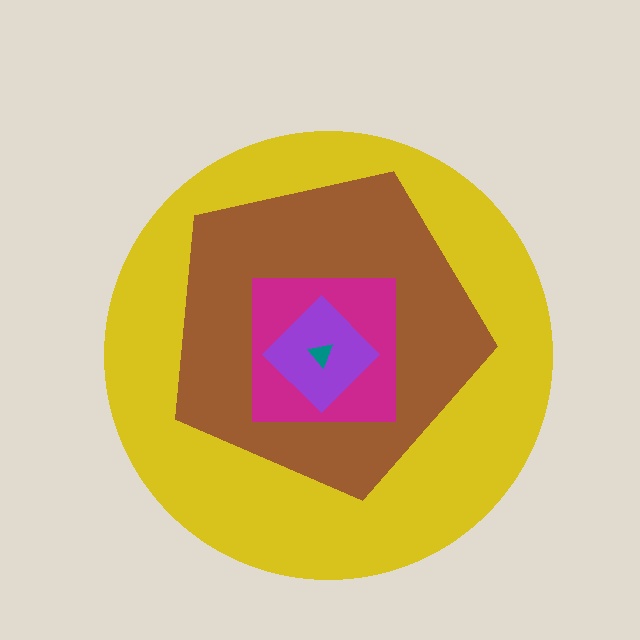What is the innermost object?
The teal triangle.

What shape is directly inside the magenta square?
The purple diamond.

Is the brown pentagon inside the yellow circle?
Yes.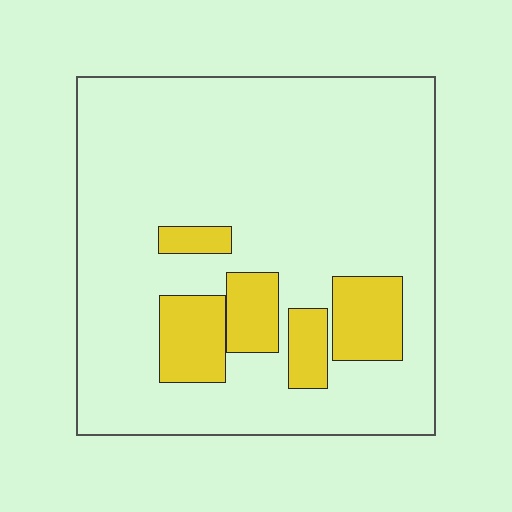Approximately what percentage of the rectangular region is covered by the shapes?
Approximately 15%.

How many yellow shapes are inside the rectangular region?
5.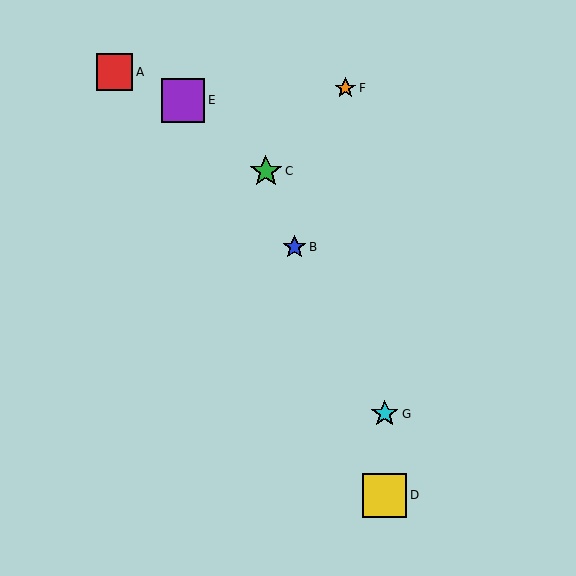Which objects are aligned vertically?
Objects D, G are aligned vertically.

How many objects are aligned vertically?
2 objects (D, G) are aligned vertically.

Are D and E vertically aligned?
No, D is at x≈385 and E is at x≈183.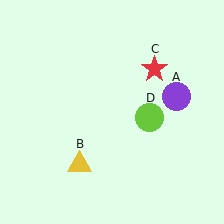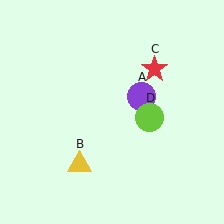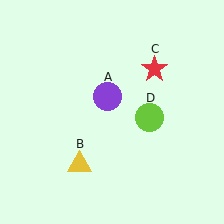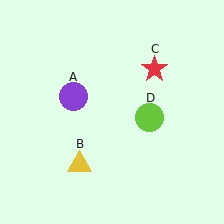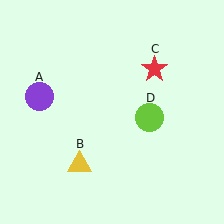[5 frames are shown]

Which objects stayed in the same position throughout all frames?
Yellow triangle (object B) and red star (object C) and lime circle (object D) remained stationary.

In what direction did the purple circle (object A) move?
The purple circle (object A) moved left.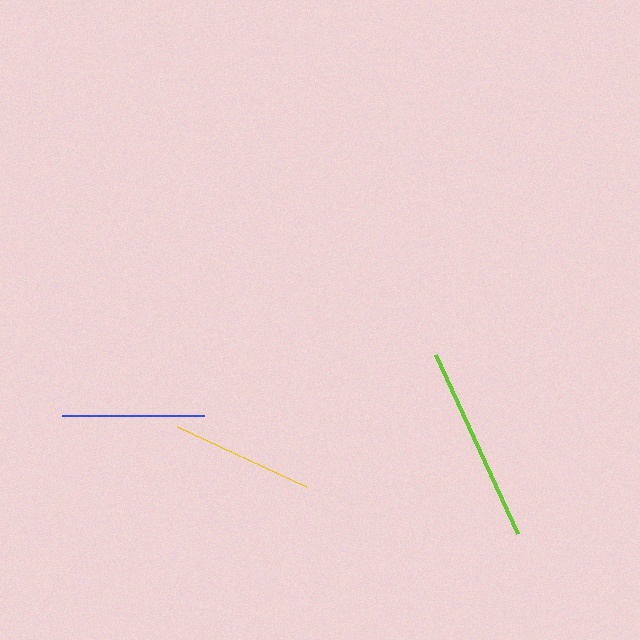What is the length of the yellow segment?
The yellow segment is approximately 143 pixels long.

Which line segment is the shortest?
The yellow line is the shortest at approximately 143 pixels.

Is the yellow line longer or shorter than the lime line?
The lime line is longer than the yellow line.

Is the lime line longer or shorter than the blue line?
The lime line is longer than the blue line.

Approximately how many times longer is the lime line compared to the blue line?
The lime line is approximately 1.4 times the length of the blue line.